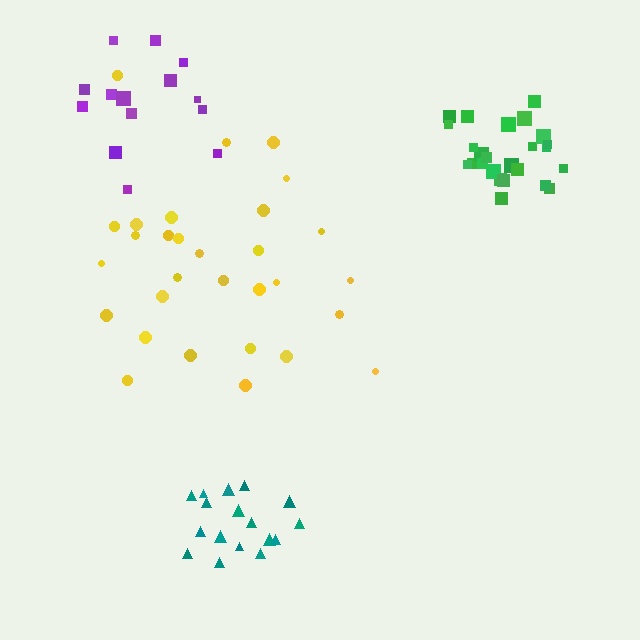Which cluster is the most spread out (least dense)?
Purple.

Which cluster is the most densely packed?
Green.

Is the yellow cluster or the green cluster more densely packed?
Green.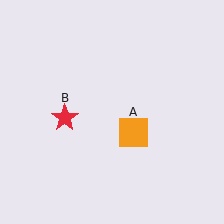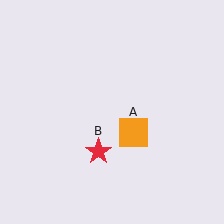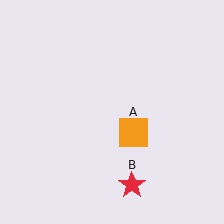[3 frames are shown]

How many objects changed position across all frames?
1 object changed position: red star (object B).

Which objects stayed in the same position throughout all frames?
Orange square (object A) remained stationary.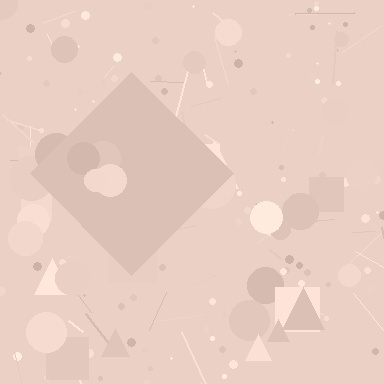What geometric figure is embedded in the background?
A diamond is embedded in the background.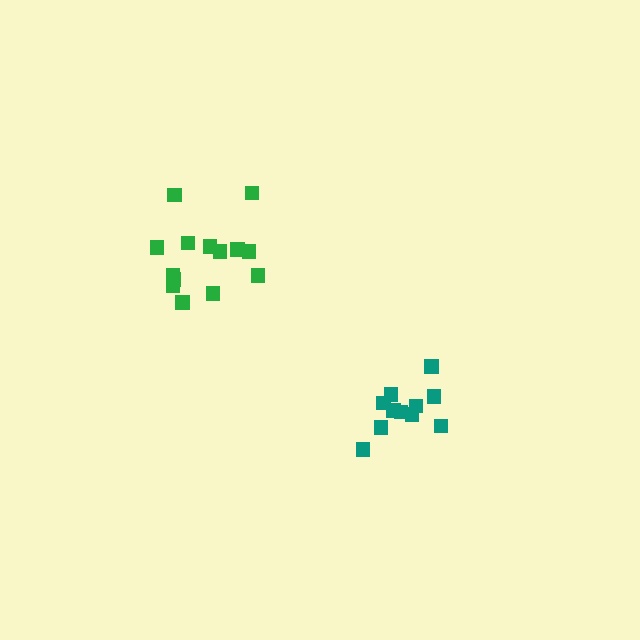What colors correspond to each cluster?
The clusters are colored: teal, green.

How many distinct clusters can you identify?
There are 2 distinct clusters.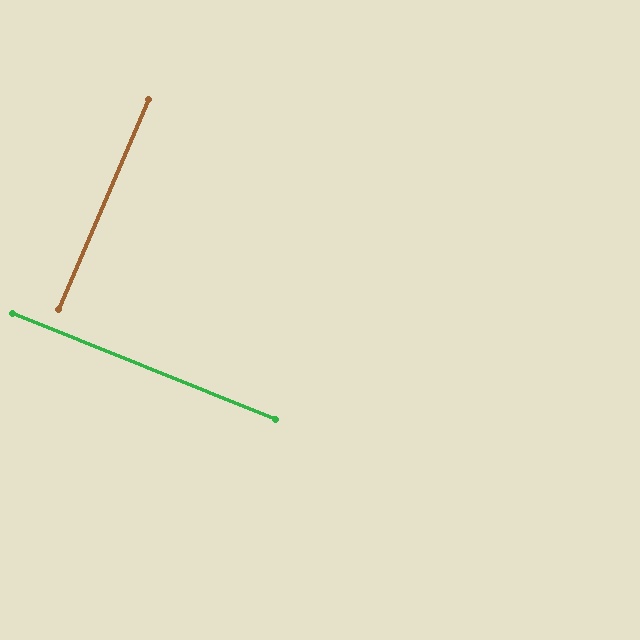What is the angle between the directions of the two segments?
Approximately 89 degrees.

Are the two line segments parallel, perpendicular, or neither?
Perpendicular — they meet at approximately 89°.